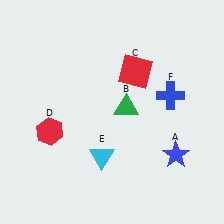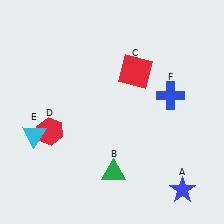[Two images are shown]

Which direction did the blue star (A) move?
The blue star (A) moved down.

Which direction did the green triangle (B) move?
The green triangle (B) moved down.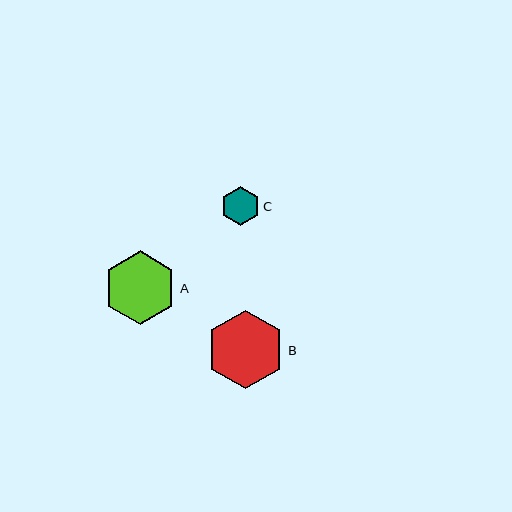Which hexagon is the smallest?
Hexagon C is the smallest with a size of approximately 39 pixels.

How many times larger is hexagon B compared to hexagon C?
Hexagon B is approximately 2.0 times the size of hexagon C.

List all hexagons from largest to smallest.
From largest to smallest: B, A, C.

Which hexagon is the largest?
Hexagon B is the largest with a size of approximately 78 pixels.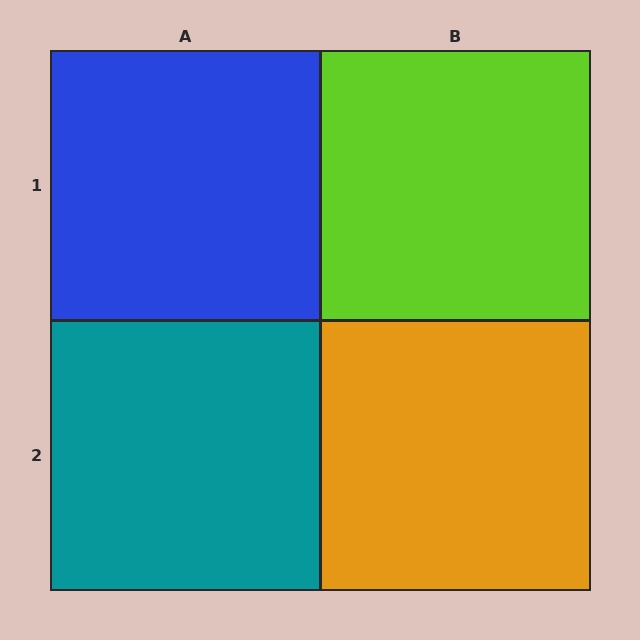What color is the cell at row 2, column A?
Teal.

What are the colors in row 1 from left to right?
Blue, lime.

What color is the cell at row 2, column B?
Orange.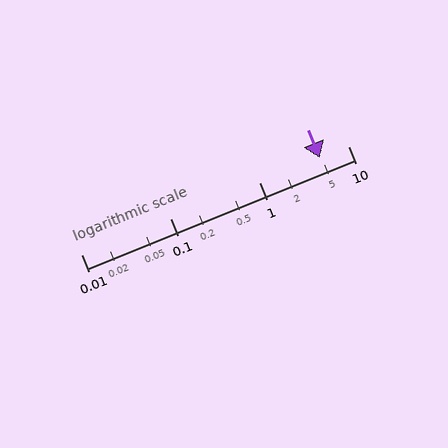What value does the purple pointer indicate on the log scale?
The pointer indicates approximately 4.8.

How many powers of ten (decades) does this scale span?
The scale spans 3 decades, from 0.01 to 10.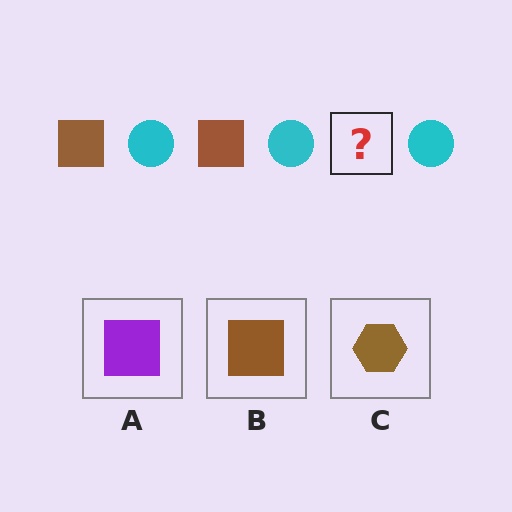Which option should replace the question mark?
Option B.